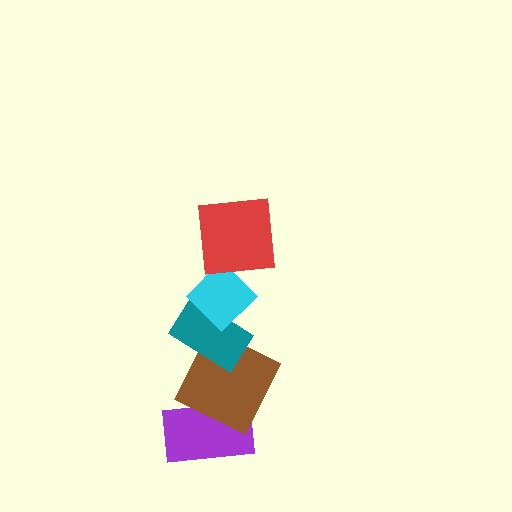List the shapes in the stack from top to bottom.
From top to bottom: the red square, the cyan diamond, the teal rectangle, the brown square, the purple rectangle.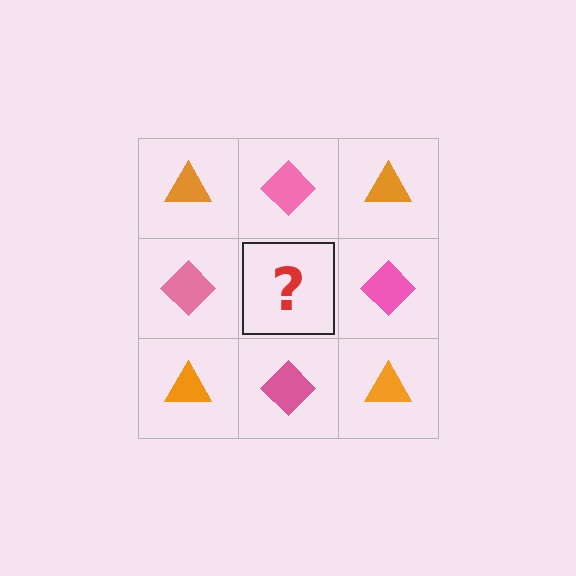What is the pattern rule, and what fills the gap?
The rule is that it alternates orange triangle and pink diamond in a checkerboard pattern. The gap should be filled with an orange triangle.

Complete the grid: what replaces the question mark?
The question mark should be replaced with an orange triangle.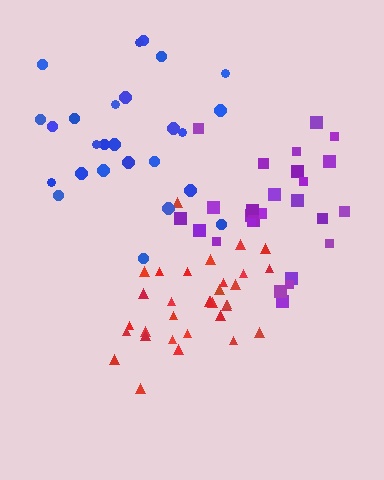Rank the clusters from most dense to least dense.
red, purple, blue.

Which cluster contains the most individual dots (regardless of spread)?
Red (32).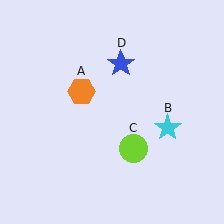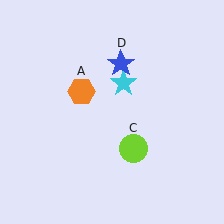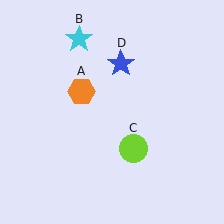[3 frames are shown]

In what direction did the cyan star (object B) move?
The cyan star (object B) moved up and to the left.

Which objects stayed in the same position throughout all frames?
Orange hexagon (object A) and lime circle (object C) and blue star (object D) remained stationary.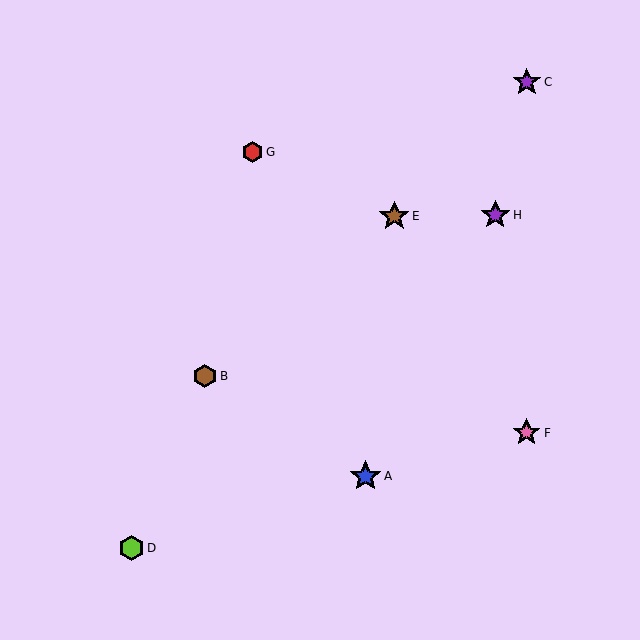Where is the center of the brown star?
The center of the brown star is at (394, 216).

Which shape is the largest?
The blue star (labeled A) is the largest.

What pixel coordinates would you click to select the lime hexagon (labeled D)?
Click at (131, 548) to select the lime hexagon D.